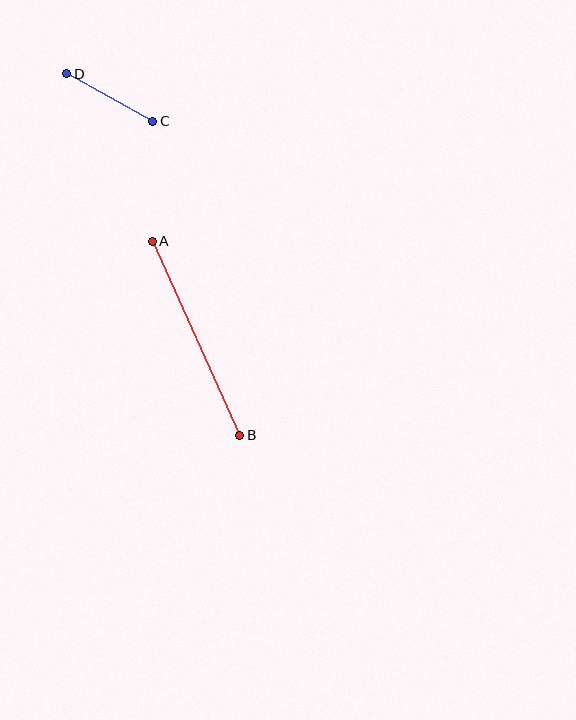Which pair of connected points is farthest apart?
Points A and B are farthest apart.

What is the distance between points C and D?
The distance is approximately 98 pixels.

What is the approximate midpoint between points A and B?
The midpoint is at approximately (196, 338) pixels.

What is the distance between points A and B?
The distance is approximately 213 pixels.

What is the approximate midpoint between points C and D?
The midpoint is at approximately (110, 97) pixels.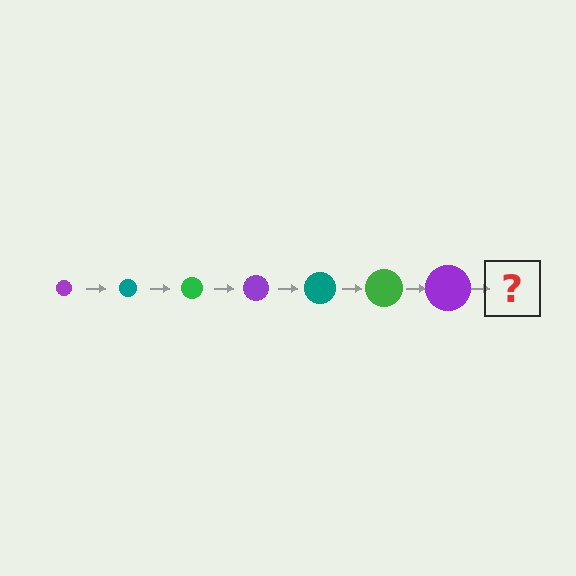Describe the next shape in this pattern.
It should be a teal circle, larger than the previous one.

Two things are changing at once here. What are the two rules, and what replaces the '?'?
The two rules are that the circle grows larger each step and the color cycles through purple, teal, and green. The '?' should be a teal circle, larger than the previous one.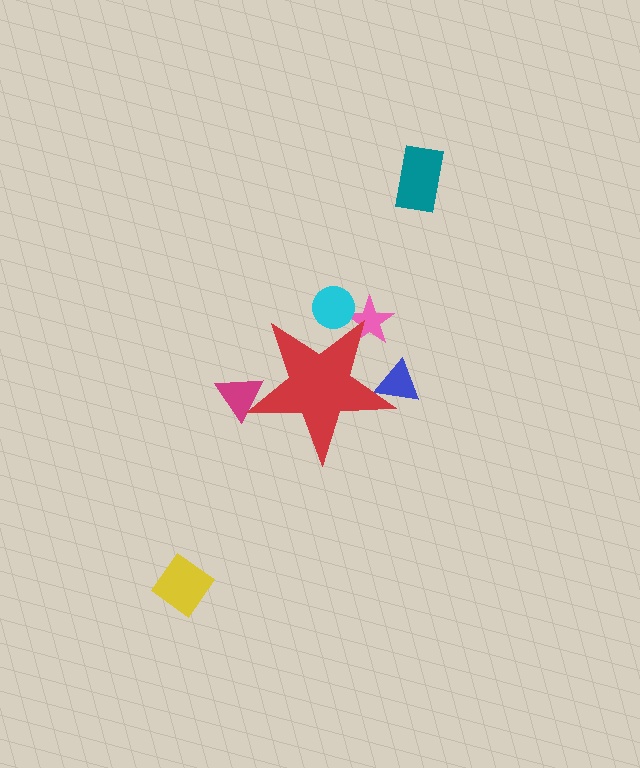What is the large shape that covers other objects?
A red star.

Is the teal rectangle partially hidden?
No, the teal rectangle is fully visible.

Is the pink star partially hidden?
Yes, the pink star is partially hidden behind the red star.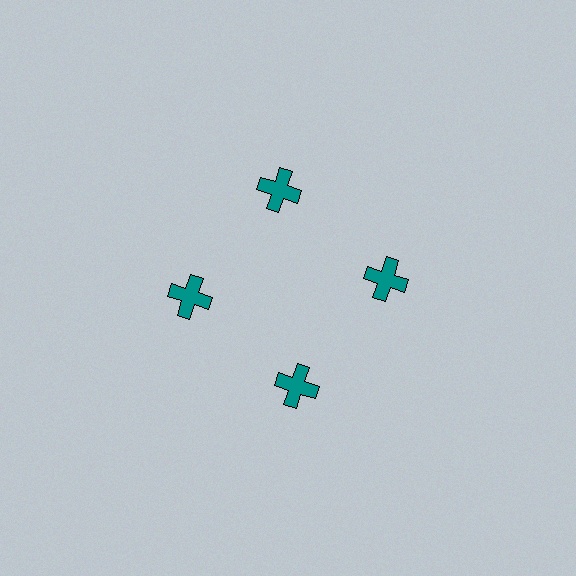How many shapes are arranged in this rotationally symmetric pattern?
There are 4 shapes, arranged in 4 groups of 1.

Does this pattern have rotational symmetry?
Yes, this pattern has 4-fold rotational symmetry. It looks the same after rotating 90 degrees around the center.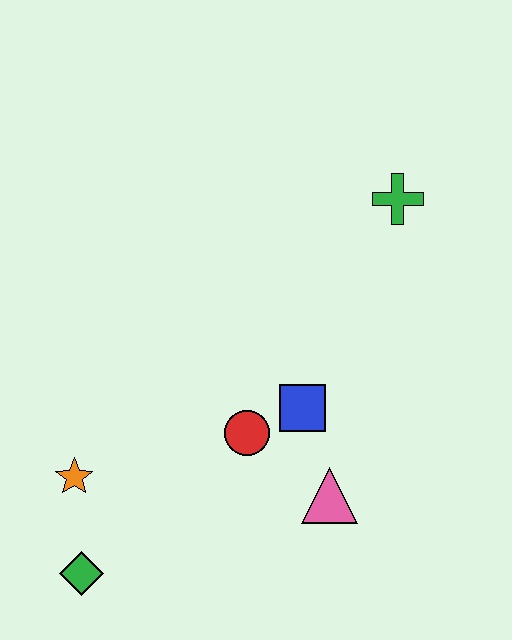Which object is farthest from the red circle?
The green cross is farthest from the red circle.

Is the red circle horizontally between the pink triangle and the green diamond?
Yes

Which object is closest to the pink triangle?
The blue square is closest to the pink triangle.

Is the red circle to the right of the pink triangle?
No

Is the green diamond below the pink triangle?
Yes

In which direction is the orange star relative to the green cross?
The orange star is to the left of the green cross.